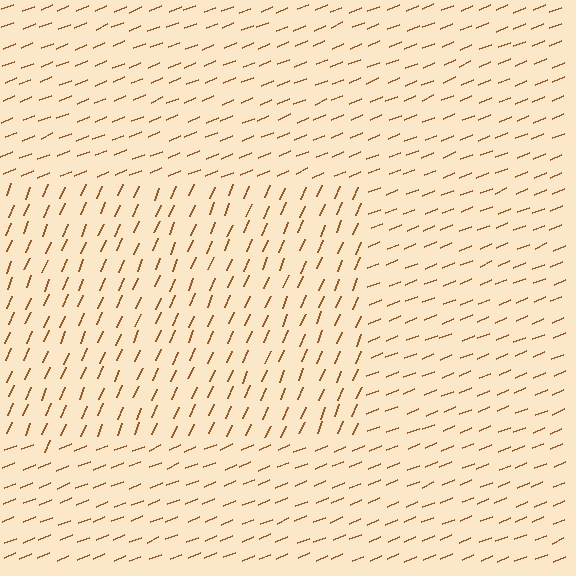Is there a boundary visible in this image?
Yes, there is a texture boundary formed by a change in line orientation.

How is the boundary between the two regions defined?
The boundary is defined purely by a change in line orientation (approximately 45 degrees difference). All lines are the same color and thickness.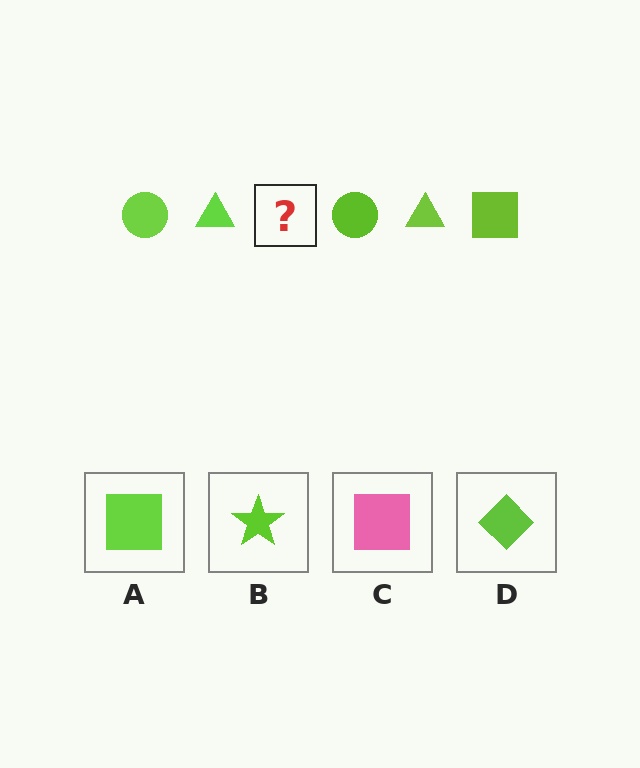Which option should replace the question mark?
Option A.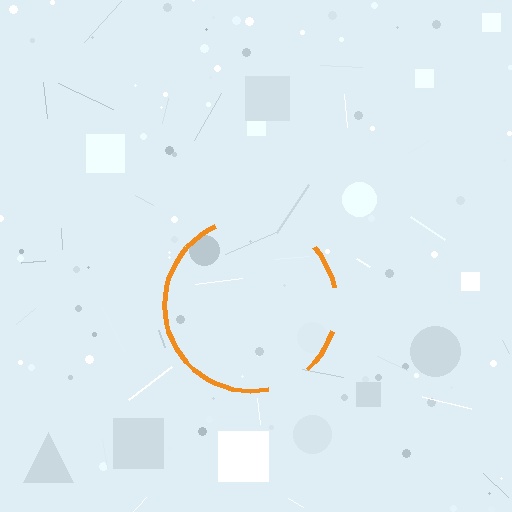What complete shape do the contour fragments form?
The contour fragments form a circle.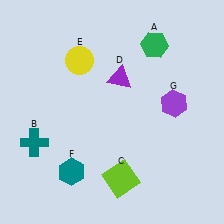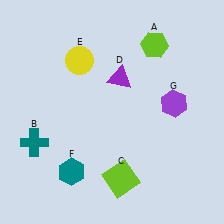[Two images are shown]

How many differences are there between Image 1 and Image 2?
There is 1 difference between the two images.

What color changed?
The hexagon (A) changed from green in Image 1 to lime in Image 2.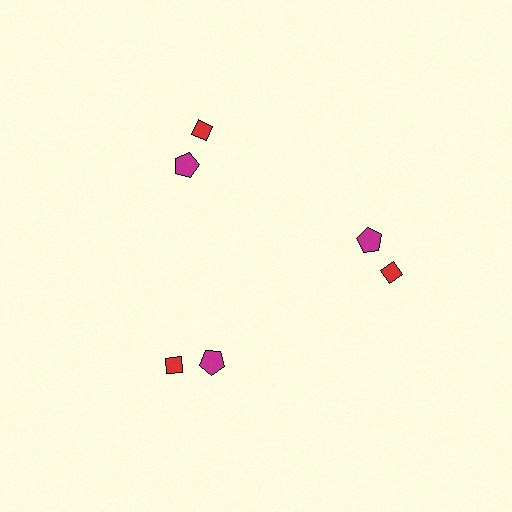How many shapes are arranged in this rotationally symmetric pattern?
There are 6 shapes, arranged in 3 groups of 2.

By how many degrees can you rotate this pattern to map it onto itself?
The pattern maps onto itself every 120 degrees of rotation.